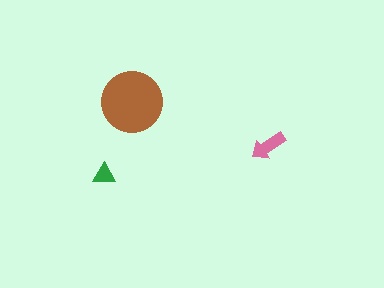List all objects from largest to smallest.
The brown circle, the pink arrow, the green triangle.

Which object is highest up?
The brown circle is topmost.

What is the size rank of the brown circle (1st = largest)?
1st.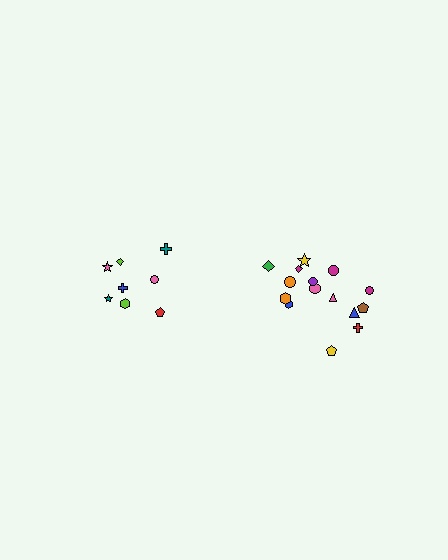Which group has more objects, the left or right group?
The right group.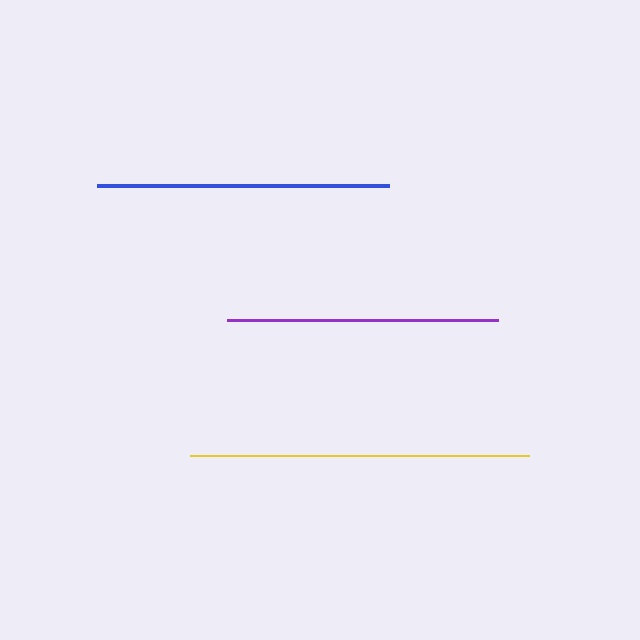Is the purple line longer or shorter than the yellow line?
The yellow line is longer than the purple line.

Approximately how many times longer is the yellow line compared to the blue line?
The yellow line is approximately 1.2 times the length of the blue line.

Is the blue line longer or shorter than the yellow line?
The yellow line is longer than the blue line.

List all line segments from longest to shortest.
From longest to shortest: yellow, blue, purple.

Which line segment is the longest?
The yellow line is the longest at approximately 340 pixels.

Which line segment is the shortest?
The purple line is the shortest at approximately 271 pixels.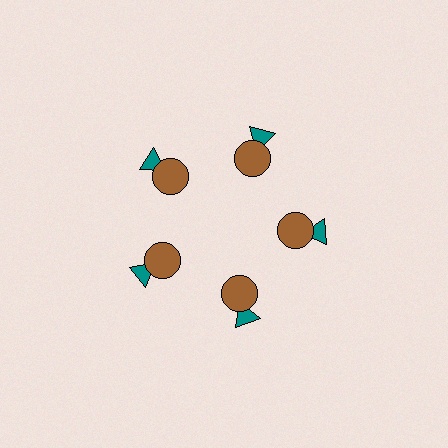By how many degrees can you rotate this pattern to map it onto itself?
The pattern maps onto itself every 72 degrees of rotation.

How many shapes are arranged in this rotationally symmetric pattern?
There are 10 shapes, arranged in 5 groups of 2.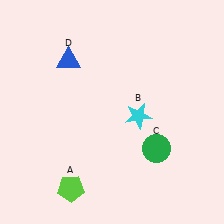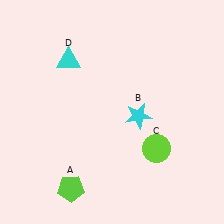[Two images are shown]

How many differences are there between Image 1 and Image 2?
There are 2 differences between the two images.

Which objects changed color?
C changed from green to lime. D changed from blue to cyan.